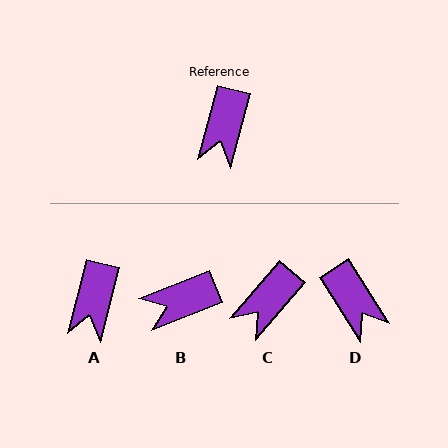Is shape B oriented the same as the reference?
No, it is off by about 54 degrees.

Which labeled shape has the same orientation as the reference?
A.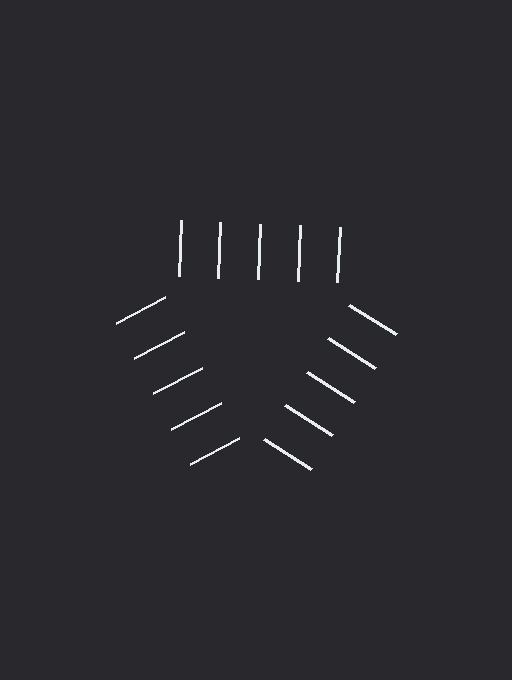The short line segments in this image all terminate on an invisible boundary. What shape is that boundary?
An illusory triangle — the line segments terminate on its edges but no continuous stroke is drawn.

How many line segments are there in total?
15 — 5 along each of the 3 edges.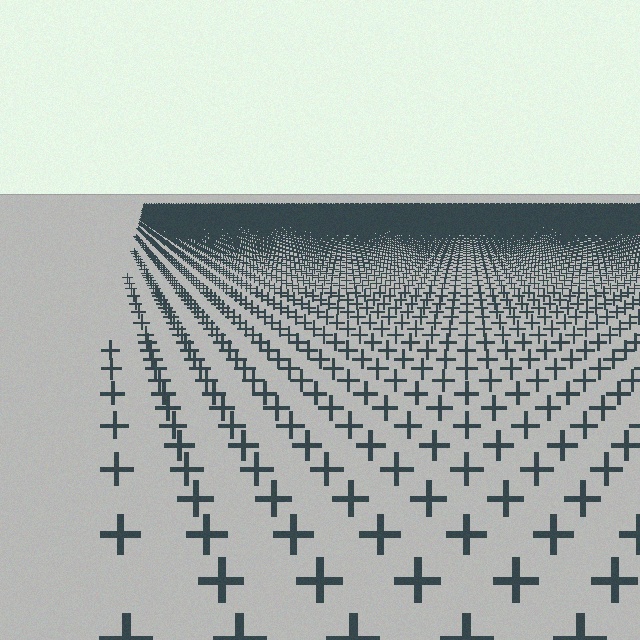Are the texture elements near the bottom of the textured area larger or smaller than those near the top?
Larger. Near the bottom, elements are closer to the viewer and appear at a bigger on-screen size.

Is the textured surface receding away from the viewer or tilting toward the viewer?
The surface is receding away from the viewer. Texture elements get smaller and denser toward the top.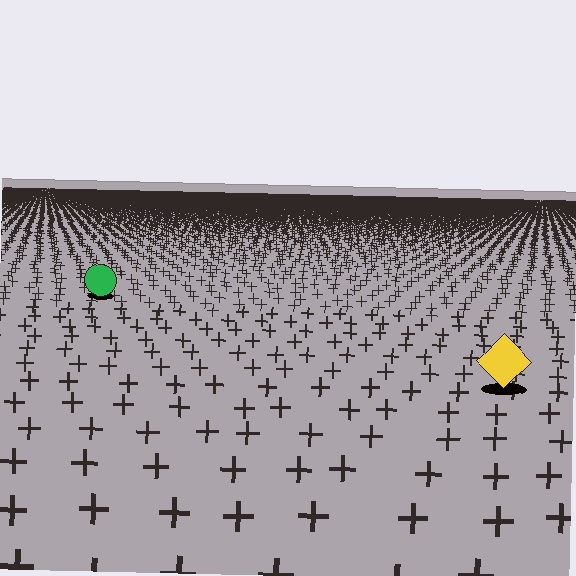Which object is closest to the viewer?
The yellow diamond is closest. The texture marks near it are larger and more spread out.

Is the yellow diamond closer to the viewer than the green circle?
Yes. The yellow diamond is closer — you can tell from the texture gradient: the ground texture is coarser near it.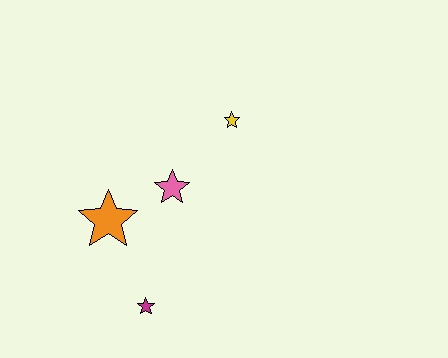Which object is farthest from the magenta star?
The yellow star is farthest from the magenta star.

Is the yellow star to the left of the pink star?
No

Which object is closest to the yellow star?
The pink star is closest to the yellow star.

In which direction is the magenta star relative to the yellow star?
The magenta star is below the yellow star.